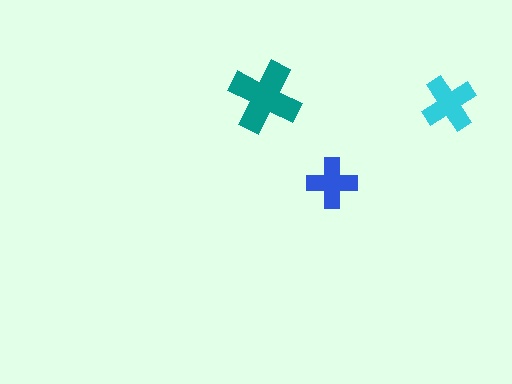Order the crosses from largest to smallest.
the teal one, the cyan one, the blue one.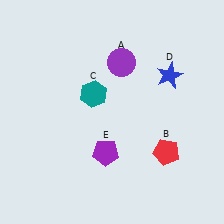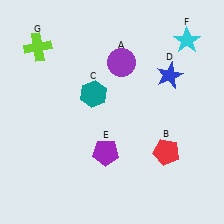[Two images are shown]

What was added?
A cyan star (F), a lime cross (G) were added in Image 2.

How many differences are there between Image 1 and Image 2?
There are 2 differences between the two images.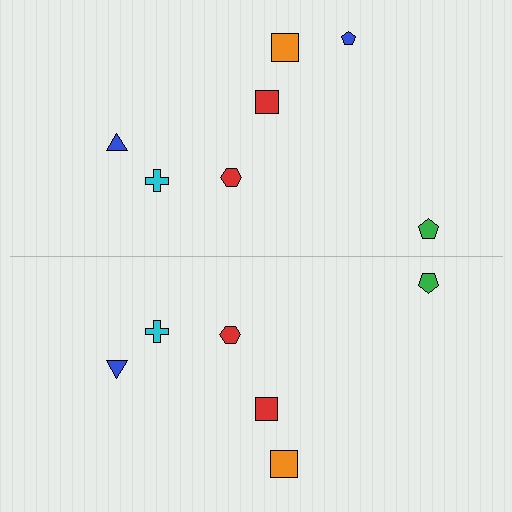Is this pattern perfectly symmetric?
No, the pattern is not perfectly symmetric. A blue pentagon is missing from the bottom side.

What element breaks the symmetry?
A blue pentagon is missing from the bottom side.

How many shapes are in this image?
There are 13 shapes in this image.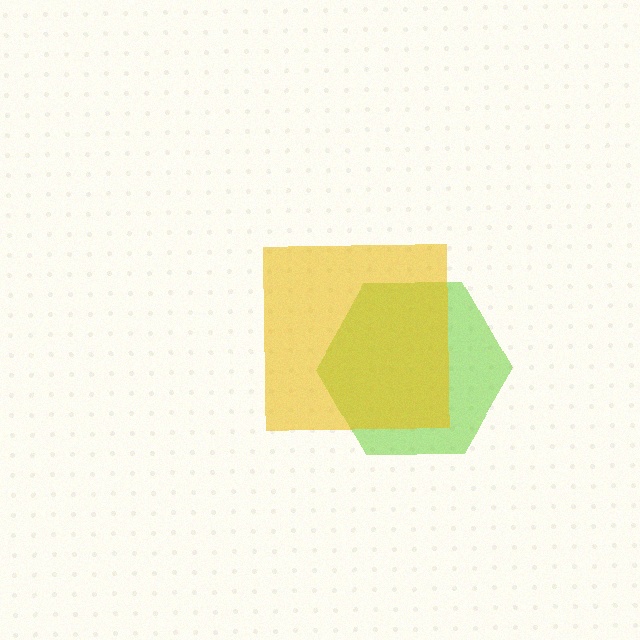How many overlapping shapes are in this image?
There are 2 overlapping shapes in the image.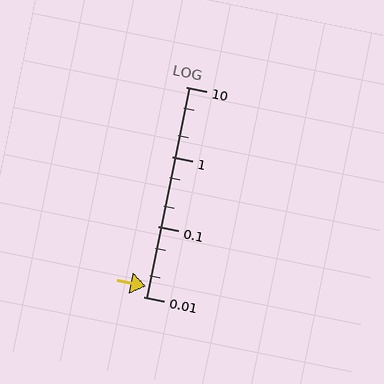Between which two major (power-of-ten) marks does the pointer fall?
The pointer is between 0.01 and 0.1.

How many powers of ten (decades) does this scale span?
The scale spans 3 decades, from 0.01 to 10.